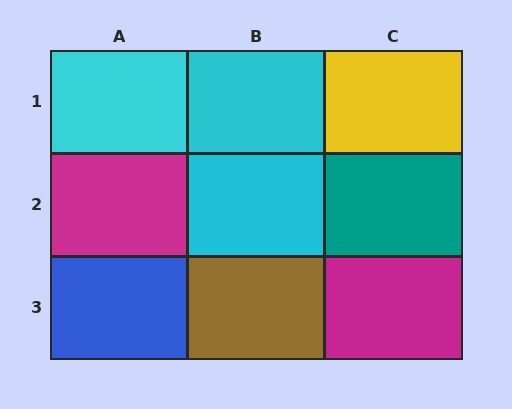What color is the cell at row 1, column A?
Cyan.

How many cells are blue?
1 cell is blue.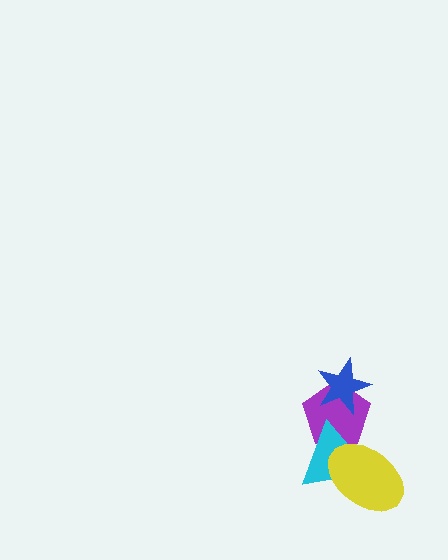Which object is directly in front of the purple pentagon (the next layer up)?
The cyan triangle is directly in front of the purple pentagon.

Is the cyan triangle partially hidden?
Yes, it is partially covered by another shape.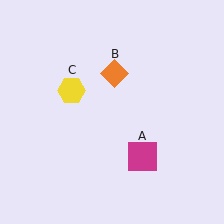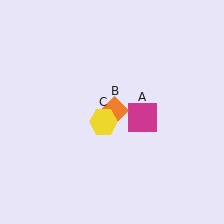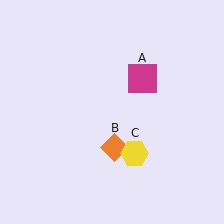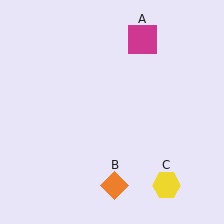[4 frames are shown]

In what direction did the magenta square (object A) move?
The magenta square (object A) moved up.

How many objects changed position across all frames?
3 objects changed position: magenta square (object A), orange diamond (object B), yellow hexagon (object C).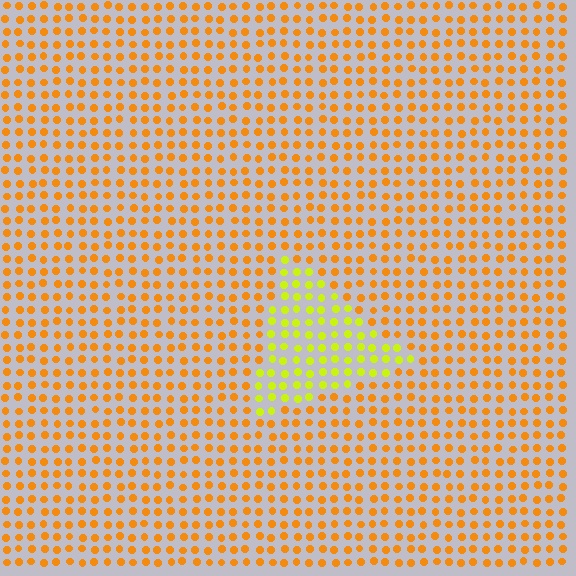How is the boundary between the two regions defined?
The boundary is defined purely by a slight shift in hue (about 39 degrees). Spacing, size, and orientation are identical on both sides.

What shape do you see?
I see a triangle.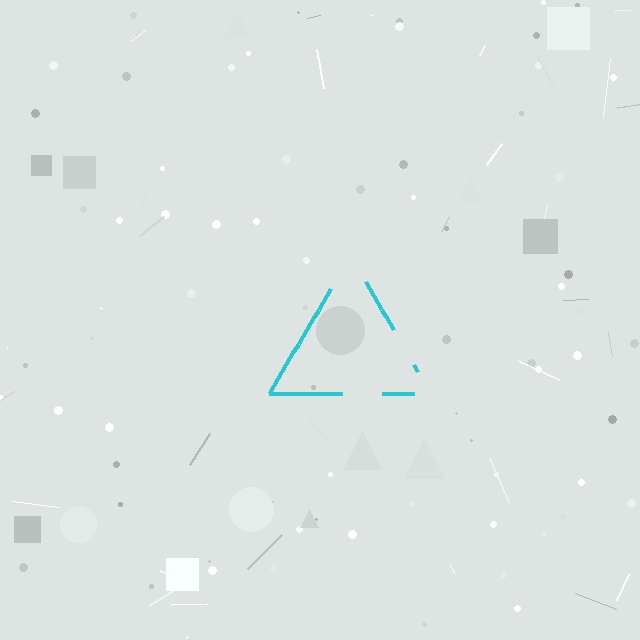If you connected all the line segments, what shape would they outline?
They would outline a triangle.